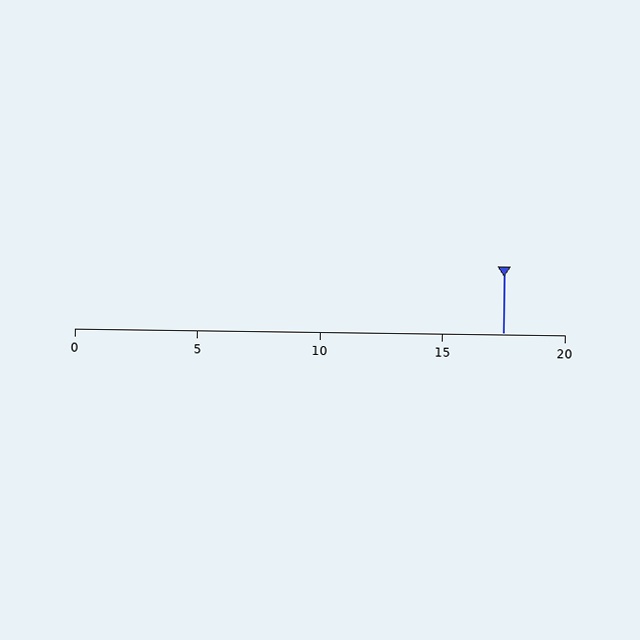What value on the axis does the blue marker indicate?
The marker indicates approximately 17.5.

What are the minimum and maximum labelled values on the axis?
The axis runs from 0 to 20.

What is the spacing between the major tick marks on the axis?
The major ticks are spaced 5 apart.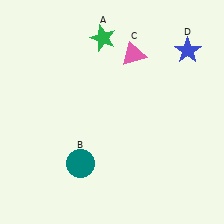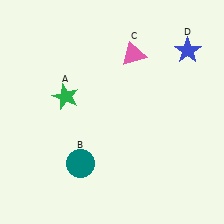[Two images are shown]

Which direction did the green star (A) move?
The green star (A) moved down.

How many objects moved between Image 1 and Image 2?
1 object moved between the two images.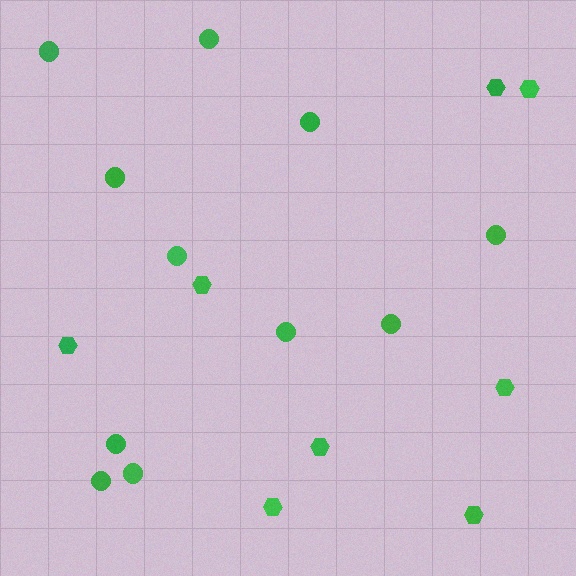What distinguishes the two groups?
There are 2 groups: one group of circles (11) and one group of hexagons (8).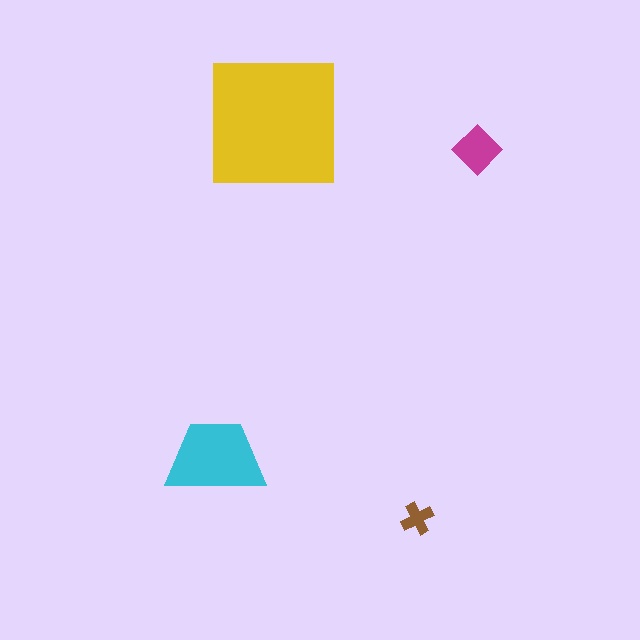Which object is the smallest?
The brown cross.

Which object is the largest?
The yellow square.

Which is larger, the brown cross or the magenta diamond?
The magenta diamond.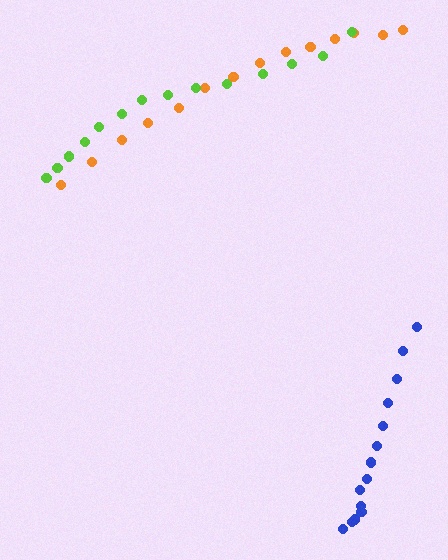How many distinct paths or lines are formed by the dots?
There are 3 distinct paths.